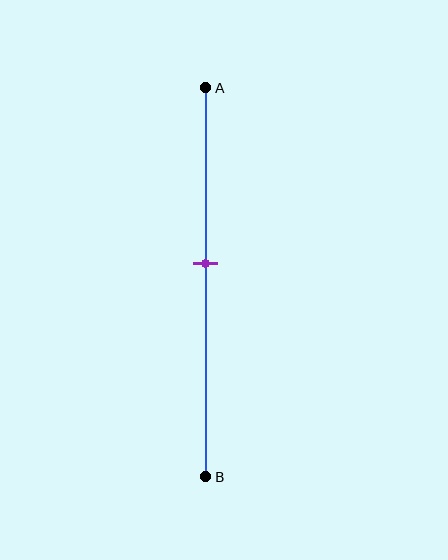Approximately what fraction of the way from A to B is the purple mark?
The purple mark is approximately 45% of the way from A to B.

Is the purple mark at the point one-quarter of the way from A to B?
No, the mark is at about 45% from A, not at the 25% one-quarter point.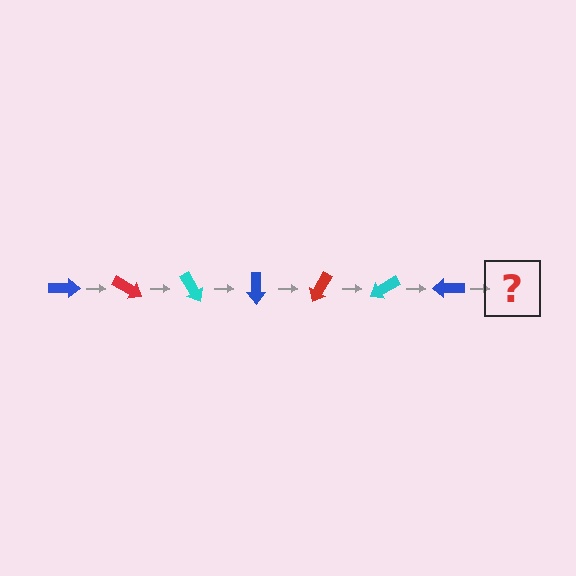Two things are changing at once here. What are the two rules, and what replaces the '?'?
The two rules are that it rotates 30 degrees each step and the color cycles through blue, red, and cyan. The '?' should be a red arrow, rotated 210 degrees from the start.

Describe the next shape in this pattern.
It should be a red arrow, rotated 210 degrees from the start.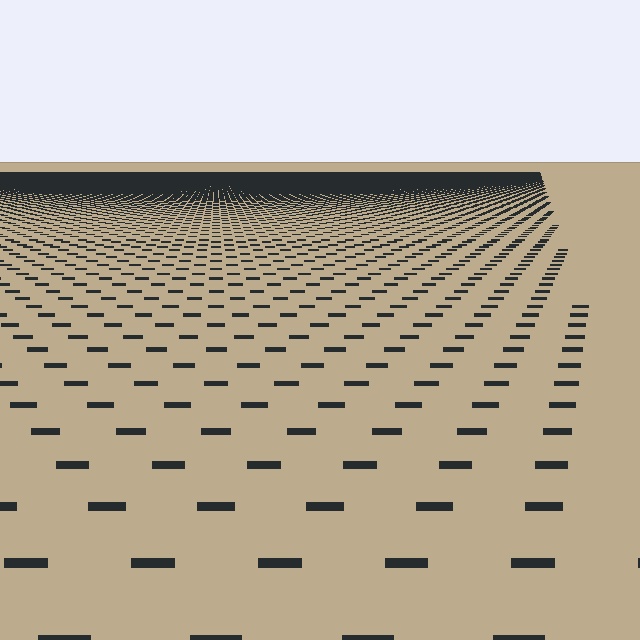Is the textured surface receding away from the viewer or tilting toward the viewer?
The surface is receding away from the viewer. Texture elements get smaller and denser toward the top.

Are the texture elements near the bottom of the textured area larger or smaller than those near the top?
Larger. Near the bottom, elements are closer to the viewer and appear at a bigger on-screen size.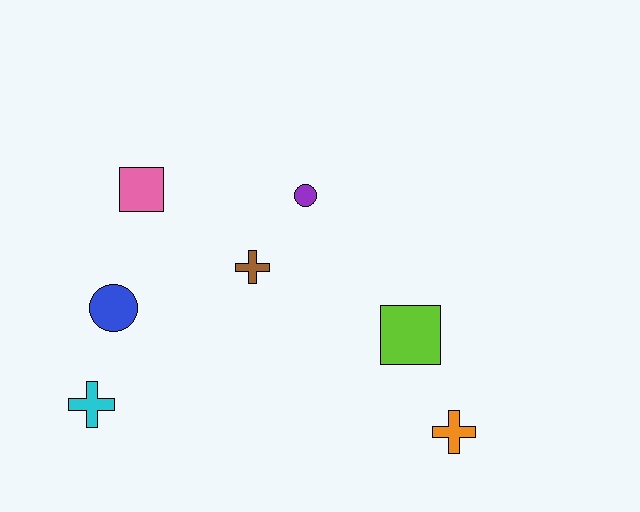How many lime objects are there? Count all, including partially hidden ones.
There is 1 lime object.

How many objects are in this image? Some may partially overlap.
There are 7 objects.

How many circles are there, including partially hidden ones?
There are 2 circles.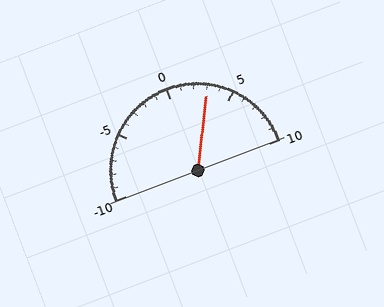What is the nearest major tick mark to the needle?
The nearest major tick mark is 5.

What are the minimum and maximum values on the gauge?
The gauge ranges from -10 to 10.